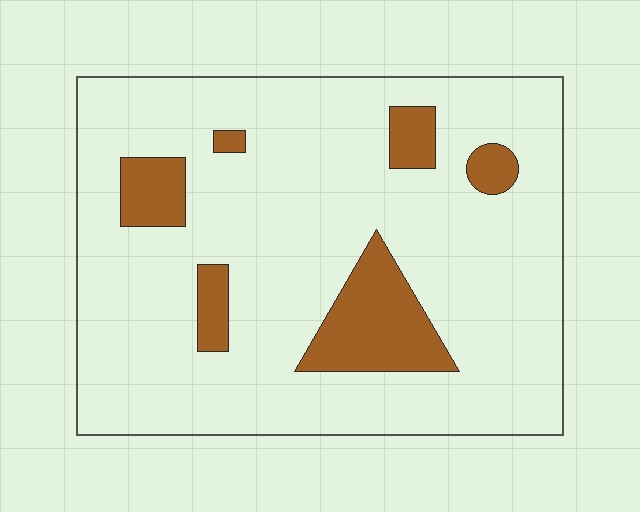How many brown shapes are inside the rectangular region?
6.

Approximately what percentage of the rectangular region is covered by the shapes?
Approximately 15%.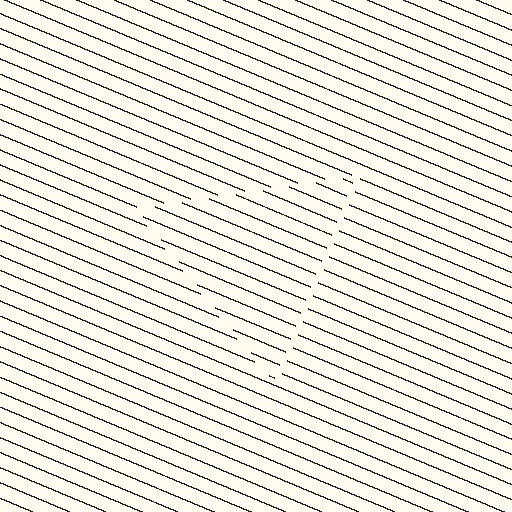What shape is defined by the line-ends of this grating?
An illusory triangle. The interior of the shape contains the same grating, shifted by half a period — the contour is defined by the phase discontinuity where line-ends from the inner and outer gratings abut.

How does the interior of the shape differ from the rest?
The interior of the shape contains the same grating, shifted by half a period — the contour is defined by the phase discontinuity where line-ends from the inner and outer gratings abut.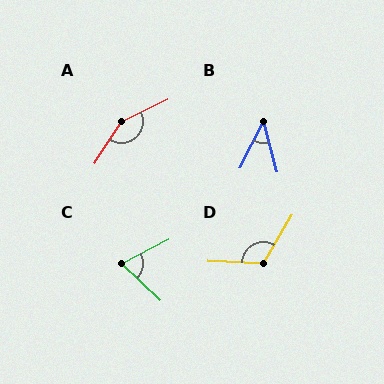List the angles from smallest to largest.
B (41°), C (71°), D (118°), A (149°).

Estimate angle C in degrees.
Approximately 71 degrees.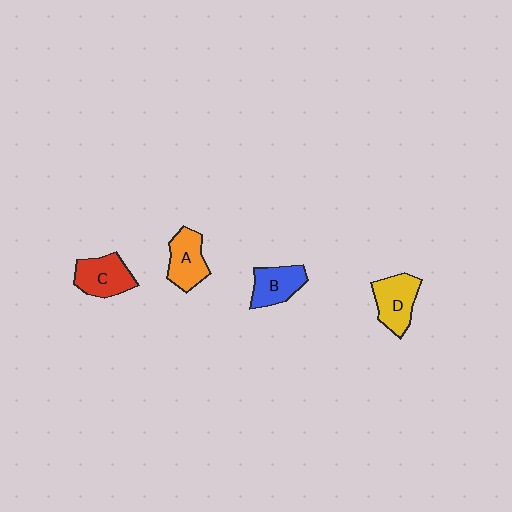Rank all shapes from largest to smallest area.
From largest to smallest: D (yellow), C (red), A (orange), B (blue).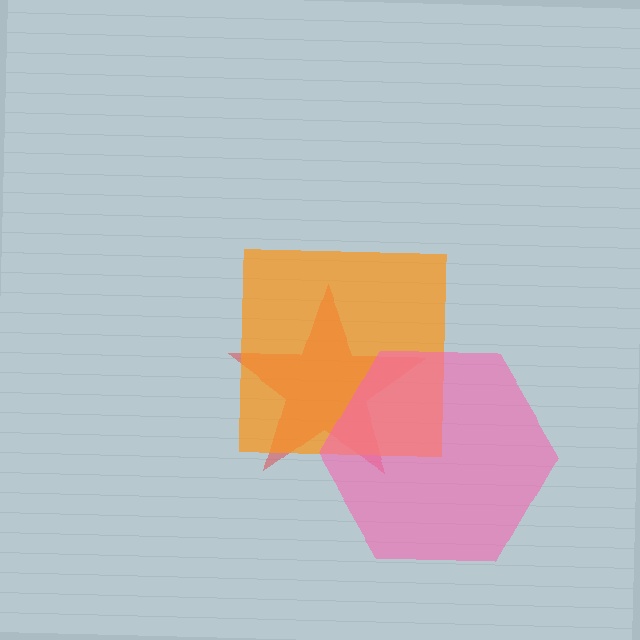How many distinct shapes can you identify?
There are 3 distinct shapes: a red star, an orange square, a pink hexagon.